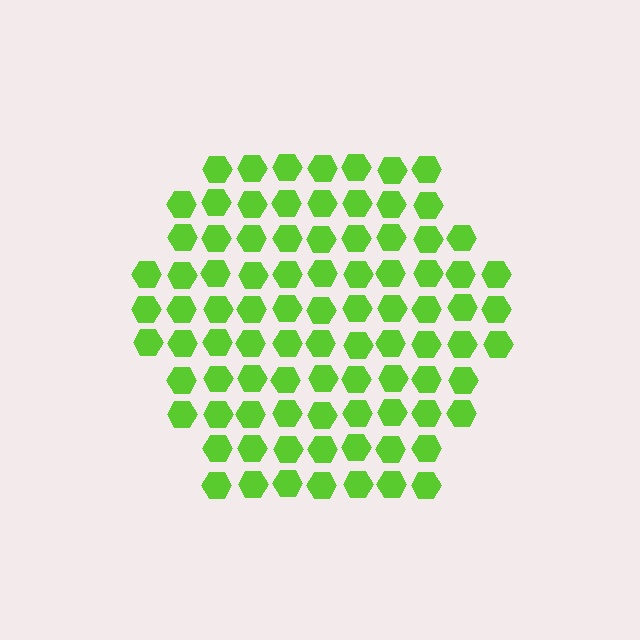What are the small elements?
The small elements are hexagons.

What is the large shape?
The large shape is a hexagon.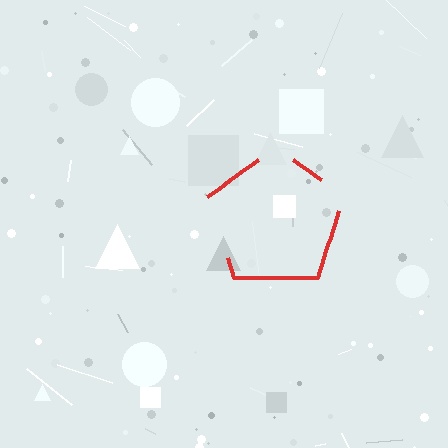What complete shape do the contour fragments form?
The contour fragments form a pentagon.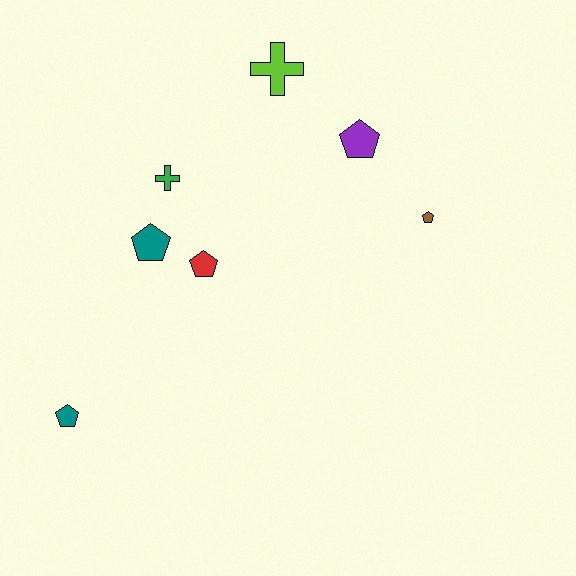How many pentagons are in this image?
There are 5 pentagons.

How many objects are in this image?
There are 7 objects.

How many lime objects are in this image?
There is 1 lime object.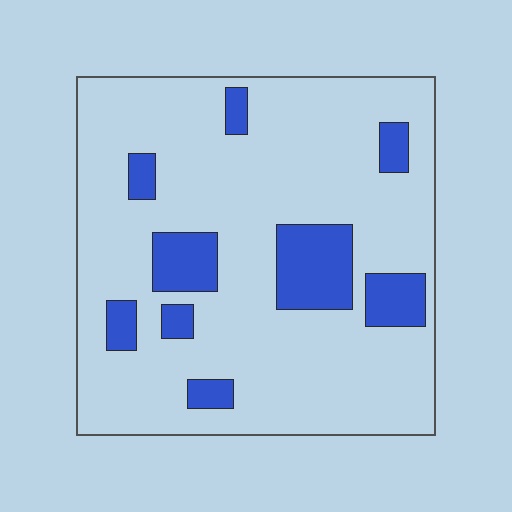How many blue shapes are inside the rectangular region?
9.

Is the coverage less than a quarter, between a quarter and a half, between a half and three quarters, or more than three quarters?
Less than a quarter.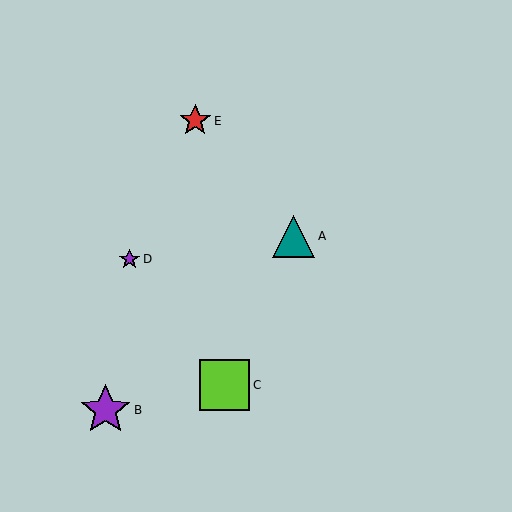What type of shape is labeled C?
Shape C is a lime square.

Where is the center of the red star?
The center of the red star is at (195, 121).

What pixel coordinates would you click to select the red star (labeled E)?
Click at (195, 121) to select the red star E.